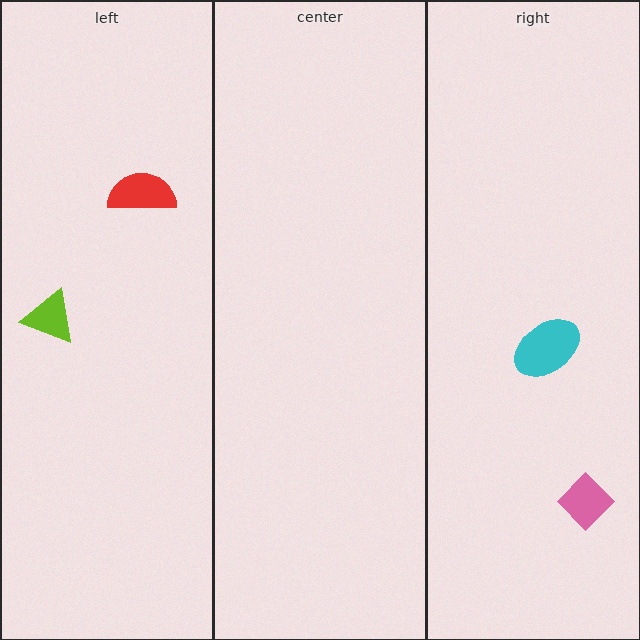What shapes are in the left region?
The red semicircle, the lime triangle.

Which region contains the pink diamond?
The right region.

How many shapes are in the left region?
2.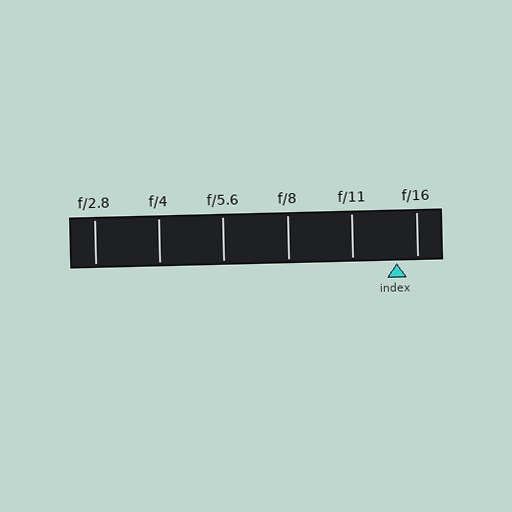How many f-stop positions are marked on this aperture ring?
There are 6 f-stop positions marked.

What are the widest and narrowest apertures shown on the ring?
The widest aperture shown is f/2.8 and the narrowest is f/16.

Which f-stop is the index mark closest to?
The index mark is closest to f/16.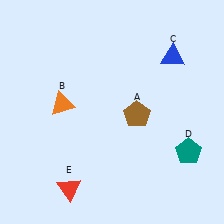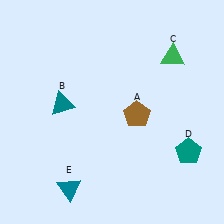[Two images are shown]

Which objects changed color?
B changed from orange to teal. C changed from blue to green. E changed from red to teal.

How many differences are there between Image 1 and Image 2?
There are 3 differences between the two images.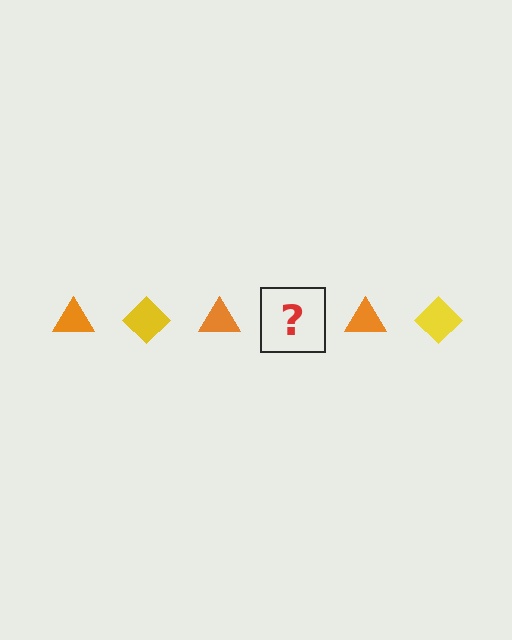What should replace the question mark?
The question mark should be replaced with a yellow diamond.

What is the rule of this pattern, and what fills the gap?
The rule is that the pattern alternates between orange triangle and yellow diamond. The gap should be filled with a yellow diamond.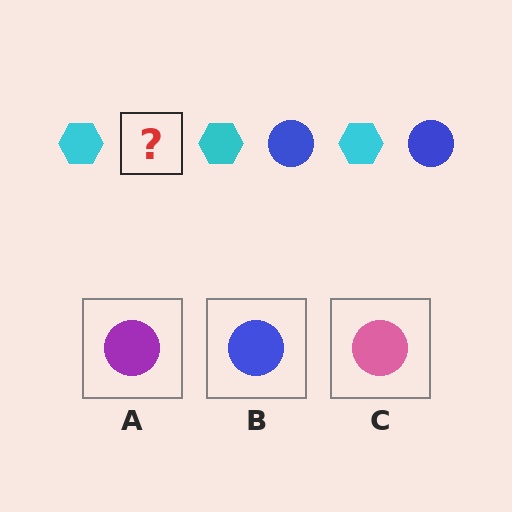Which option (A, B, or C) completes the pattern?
B.